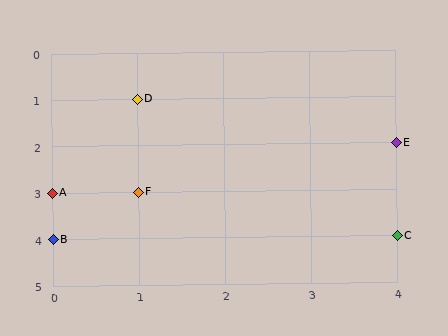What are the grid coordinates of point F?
Point F is at grid coordinates (1, 3).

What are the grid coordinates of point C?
Point C is at grid coordinates (4, 4).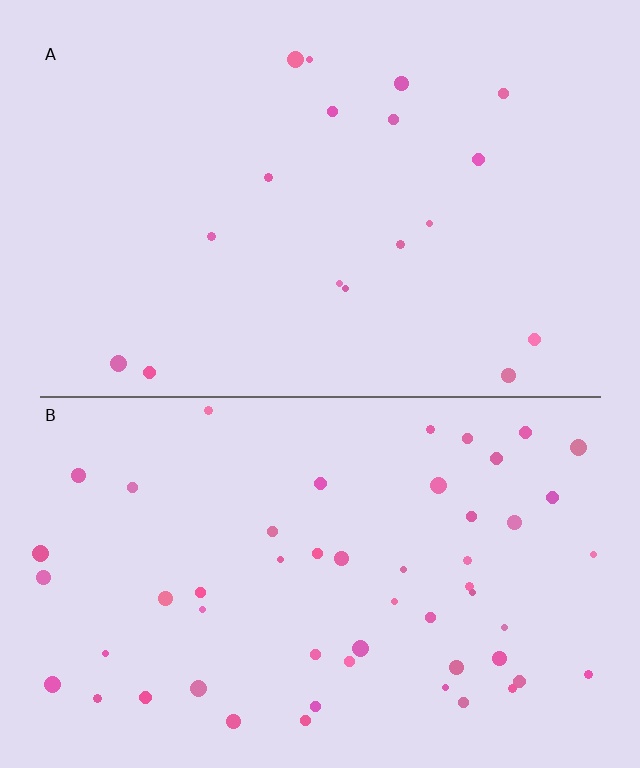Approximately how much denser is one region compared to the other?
Approximately 3.0× — region B over region A.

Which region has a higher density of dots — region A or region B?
B (the bottom).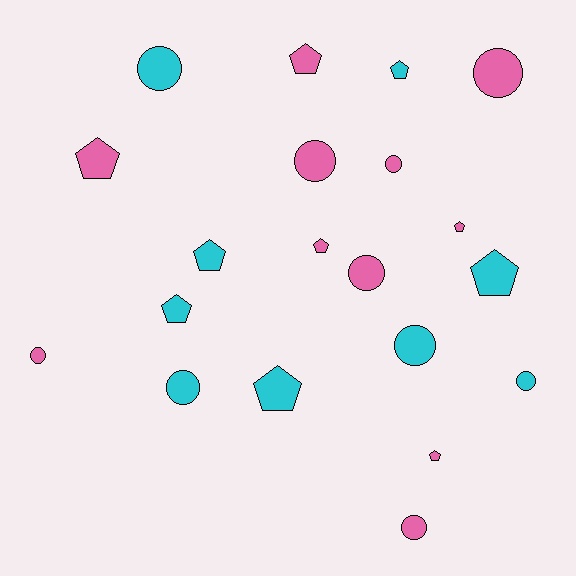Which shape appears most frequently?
Pentagon, with 10 objects.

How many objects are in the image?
There are 20 objects.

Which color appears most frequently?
Pink, with 11 objects.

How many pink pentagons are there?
There are 5 pink pentagons.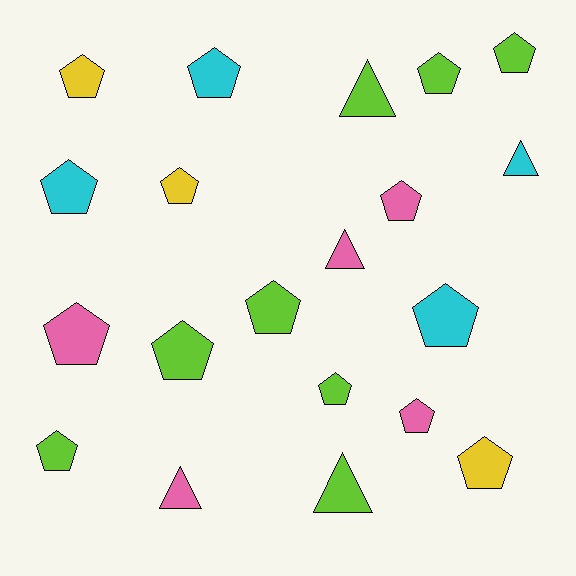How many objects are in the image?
There are 20 objects.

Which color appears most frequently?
Lime, with 8 objects.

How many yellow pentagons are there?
There are 3 yellow pentagons.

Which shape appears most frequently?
Pentagon, with 15 objects.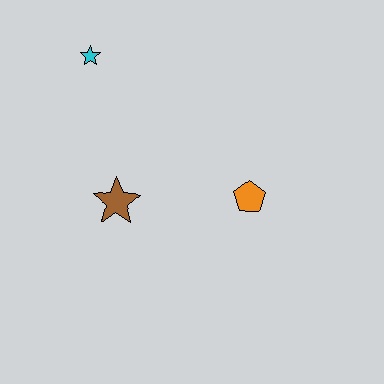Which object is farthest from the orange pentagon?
The cyan star is farthest from the orange pentagon.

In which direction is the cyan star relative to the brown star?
The cyan star is above the brown star.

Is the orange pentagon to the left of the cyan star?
No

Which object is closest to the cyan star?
The brown star is closest to the cyan star.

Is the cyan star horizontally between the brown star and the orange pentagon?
No